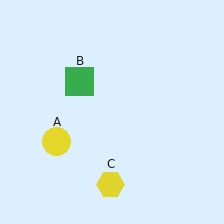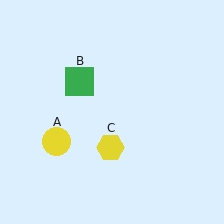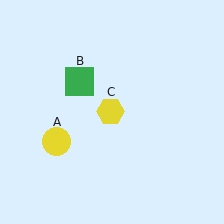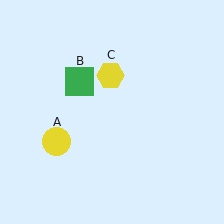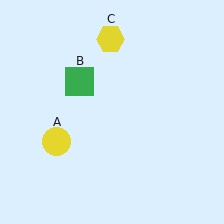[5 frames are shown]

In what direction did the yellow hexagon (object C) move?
The yellow hexagon (object C) moved up.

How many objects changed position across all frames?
1 object changed position: yellow hexagon (object C).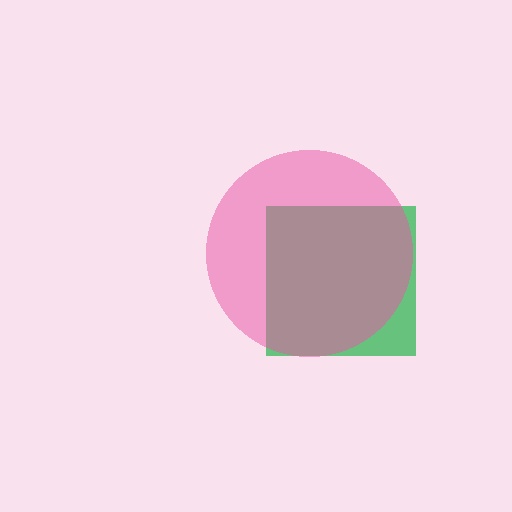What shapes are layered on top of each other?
The layered shapes are: a green square, a pink circle.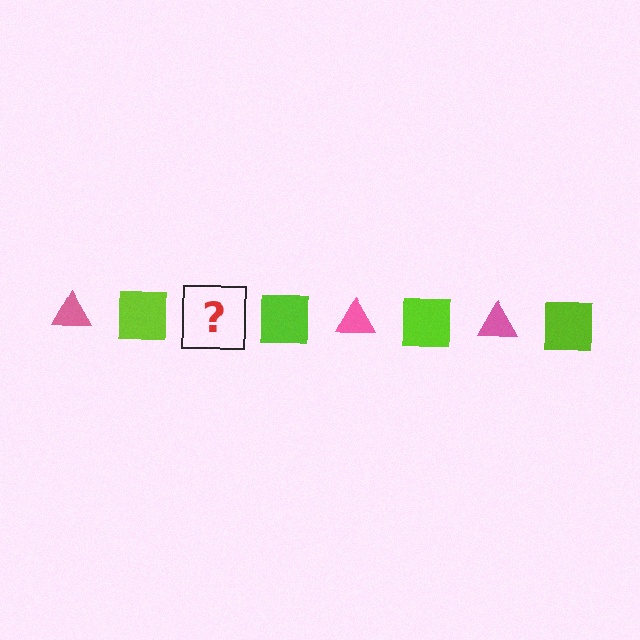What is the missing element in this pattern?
The missing element is a pink triangle.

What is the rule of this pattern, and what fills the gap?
The rule is that the pattern alternates between pink triangle and lime square. The gap should be filled with a pink triangle.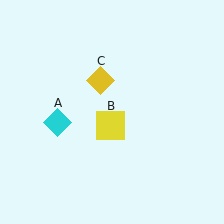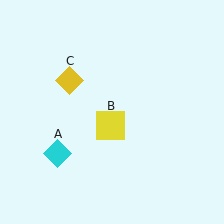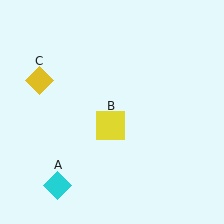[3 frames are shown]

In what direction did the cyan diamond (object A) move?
The cyan diamond (object A) moved down.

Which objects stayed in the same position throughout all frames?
Yellow square (object B) remained stationary.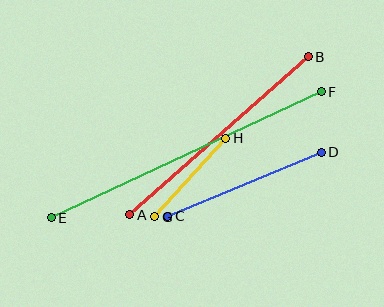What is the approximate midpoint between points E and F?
The midpoint is at approximately (186, 155) pixels.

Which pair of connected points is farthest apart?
Points E and F are farthest apart.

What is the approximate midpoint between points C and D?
The midpoint is at approximately (244, 184) pixels.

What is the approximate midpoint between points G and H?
The midpoint is at approximately (190, 177) pixels.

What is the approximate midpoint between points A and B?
The midpoint is at approximately (219, 136) pixels.